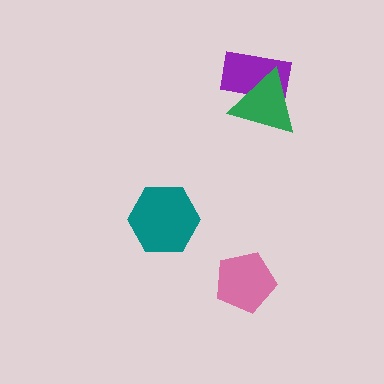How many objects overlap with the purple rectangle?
1 object overlaps with the purple rectangle.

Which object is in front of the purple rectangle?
The green triangle is in front of the purple rectangle.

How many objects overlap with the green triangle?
1 object overlaps with the green triangle.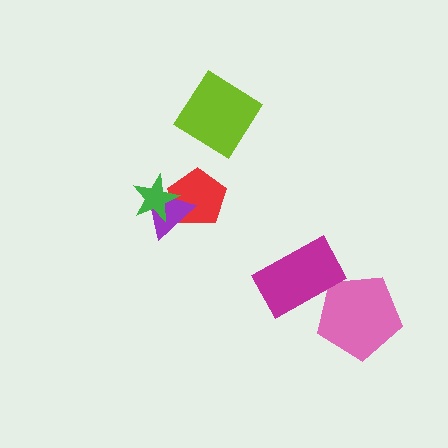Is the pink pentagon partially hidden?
Yes, it is partially covered by another shape.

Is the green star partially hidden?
No, no other shape covers it.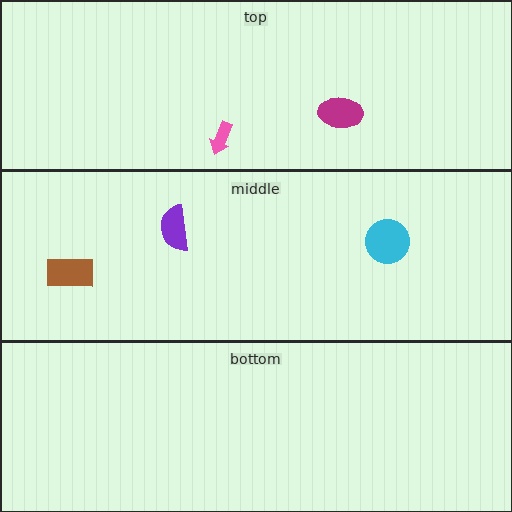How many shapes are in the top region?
2.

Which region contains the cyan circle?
The middle region.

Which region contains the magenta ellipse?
The top region.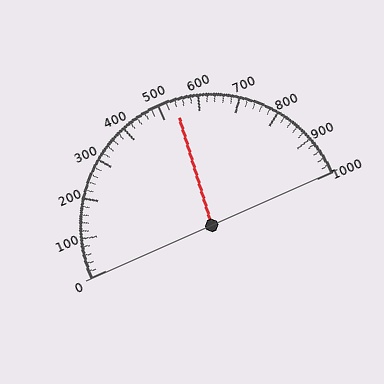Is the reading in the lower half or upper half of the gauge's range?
The reading is in the upper half of the range (0 to 1000).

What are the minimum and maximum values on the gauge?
The gauge ranges from 0 to 1000.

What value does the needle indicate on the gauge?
The needle indicates approximately 540.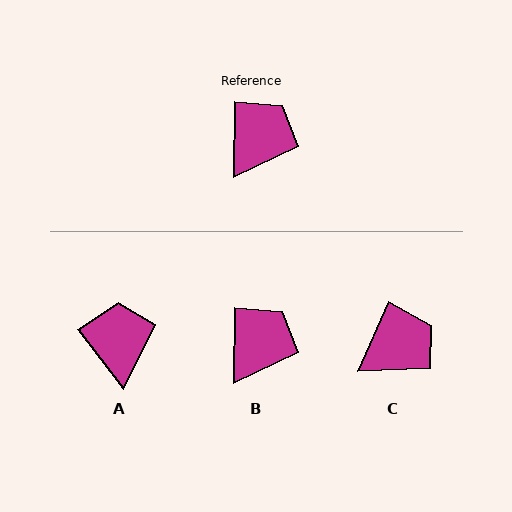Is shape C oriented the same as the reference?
No, it is off by about 23 degrees.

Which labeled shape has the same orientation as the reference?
B.